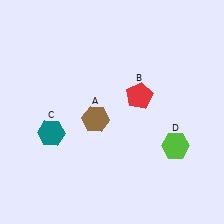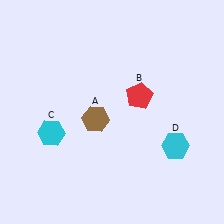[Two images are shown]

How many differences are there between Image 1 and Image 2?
There are 2 differences between the two images.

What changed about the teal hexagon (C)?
In Image 1, C is teal. In Image 2, it changed to cyan.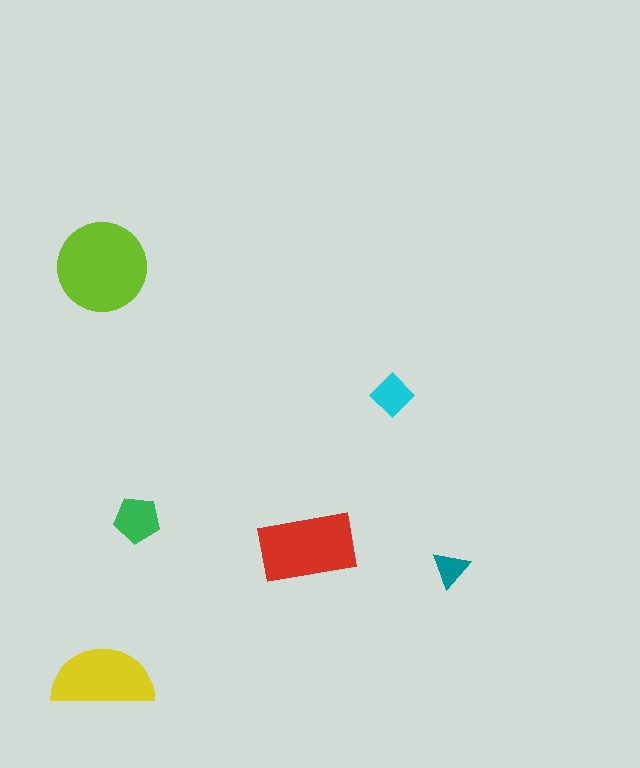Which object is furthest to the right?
The teal triangle is rightmost.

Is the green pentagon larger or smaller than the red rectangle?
Smaller.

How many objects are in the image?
There are 6 objects in the image.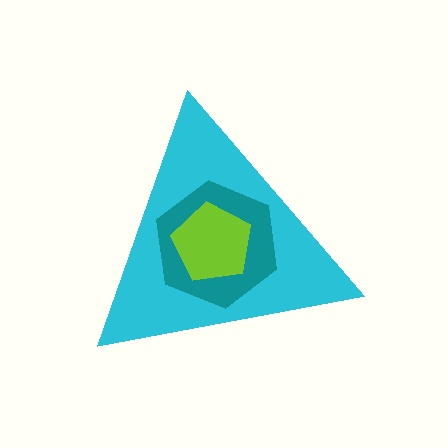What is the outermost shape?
The cyan triangle.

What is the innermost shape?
The lime pentagon.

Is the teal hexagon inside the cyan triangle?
Yes.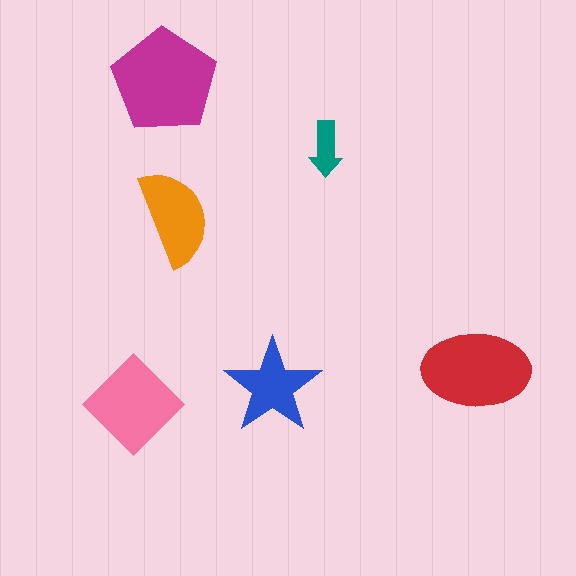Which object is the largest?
The magenta pentagon.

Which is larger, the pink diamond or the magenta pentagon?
The magenta pentagon.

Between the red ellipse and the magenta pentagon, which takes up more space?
The magenta pentagon.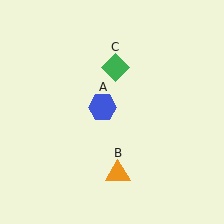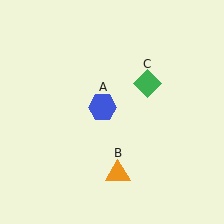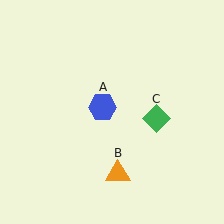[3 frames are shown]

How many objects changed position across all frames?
1 object changed position: green diamond (object C).